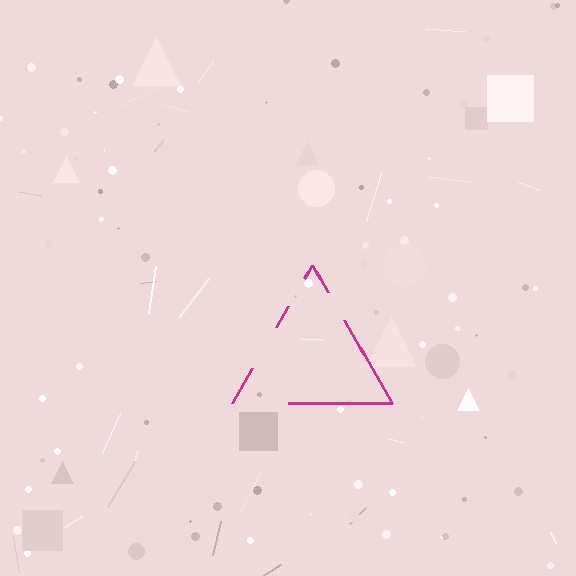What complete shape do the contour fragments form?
The contour fragments form a triangle.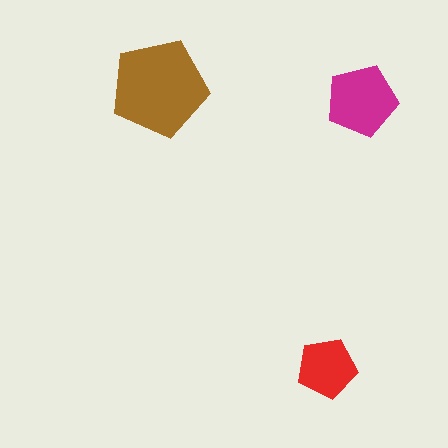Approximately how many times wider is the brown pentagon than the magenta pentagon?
About 1.5 times wider.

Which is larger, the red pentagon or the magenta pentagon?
The magenta one.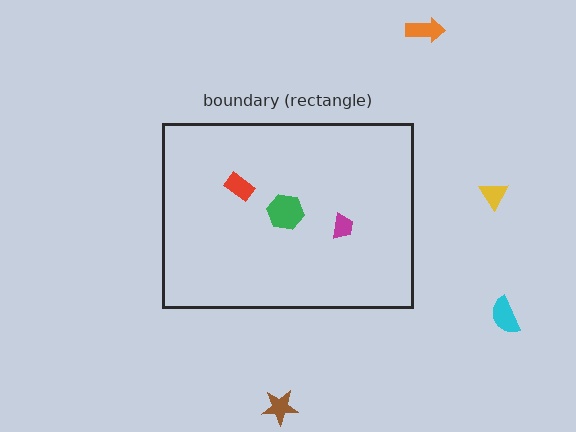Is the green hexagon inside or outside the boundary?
Inside.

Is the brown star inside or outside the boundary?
Outside.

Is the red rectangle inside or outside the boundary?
Inside.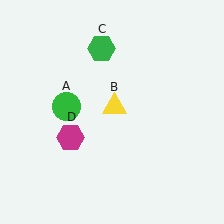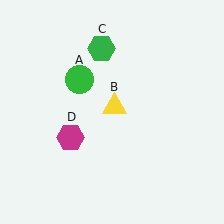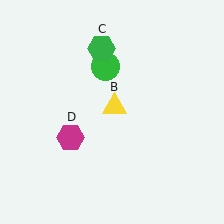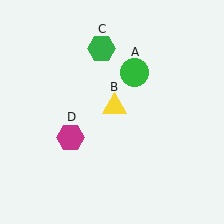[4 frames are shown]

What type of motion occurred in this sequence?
The green circle (object A) rotated clockwise around the center of the scene.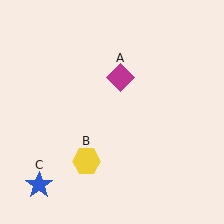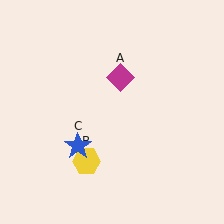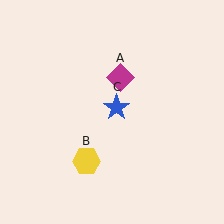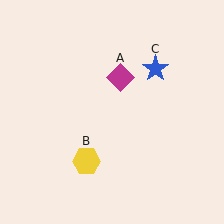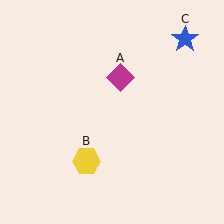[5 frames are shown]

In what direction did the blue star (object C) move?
The blue star (object C) moved up and to the right.